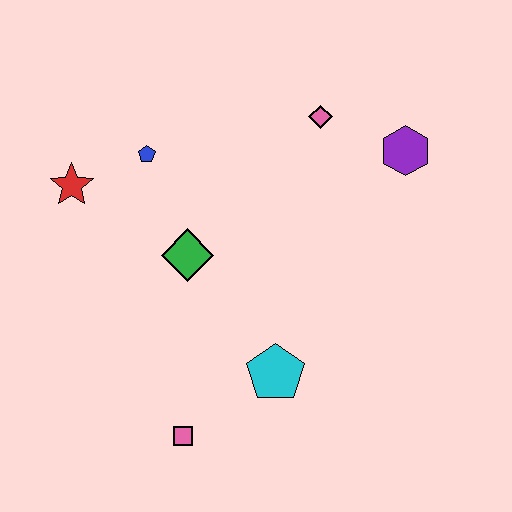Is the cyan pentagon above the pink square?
Yes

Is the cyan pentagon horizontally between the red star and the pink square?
No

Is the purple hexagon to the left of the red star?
No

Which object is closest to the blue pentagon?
The red star is closest to the blue pentagon.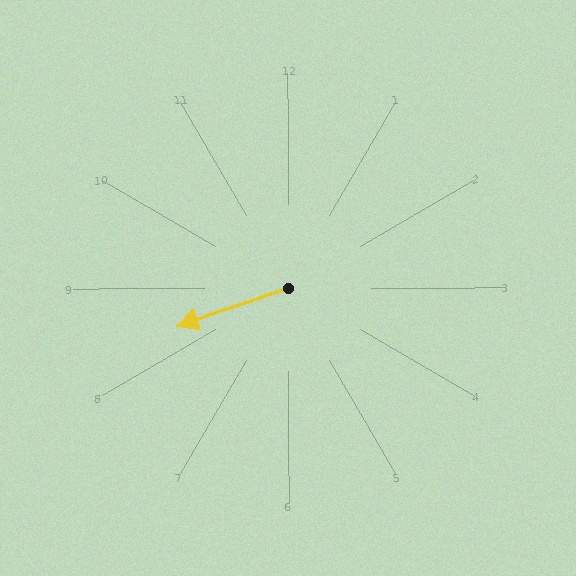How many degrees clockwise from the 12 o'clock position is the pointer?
Approximately 251 degrees.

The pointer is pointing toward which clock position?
Roughly 8 o'clock.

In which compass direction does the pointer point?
West.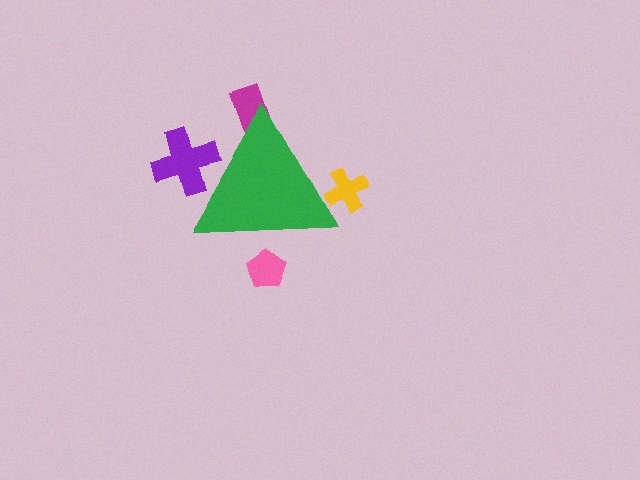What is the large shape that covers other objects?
A green triangle.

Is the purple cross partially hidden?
Yes, the purple cross is partially hidden behind the green triangle.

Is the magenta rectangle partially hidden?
Yes, the magenta rectangle is partially hidden behind the green triangle.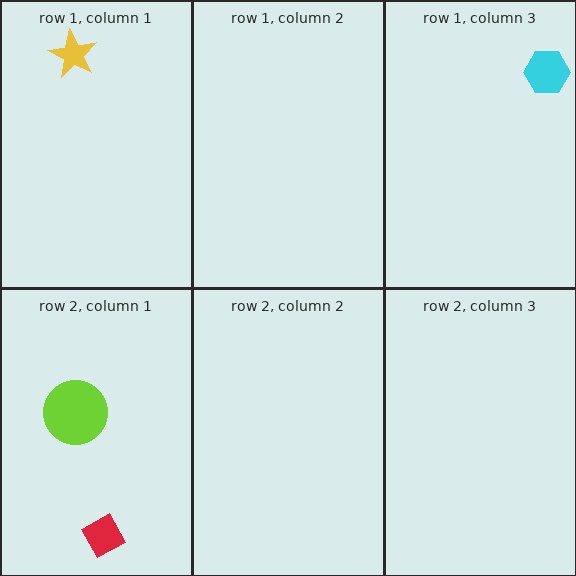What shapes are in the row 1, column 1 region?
The yellow star.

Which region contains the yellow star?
The row 1, column 1 region.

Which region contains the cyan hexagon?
The row 1, column 3 region.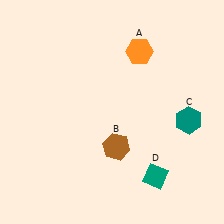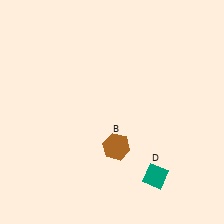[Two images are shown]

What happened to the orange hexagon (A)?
The orange hexagon (A) was removed in Image 2. It was in the top-right area of Image 1.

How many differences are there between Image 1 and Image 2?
There are 2 differences between the two images.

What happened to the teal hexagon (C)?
The teal hexagon (C) was removed in Image 2. It was in the bottom-right area of Image 1.